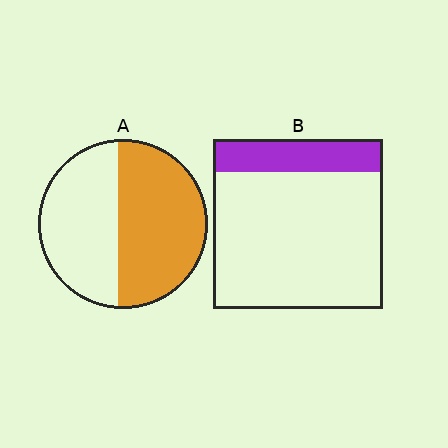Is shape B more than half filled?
No.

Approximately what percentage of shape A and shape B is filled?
A is approximately 55% and B is approximately 20%.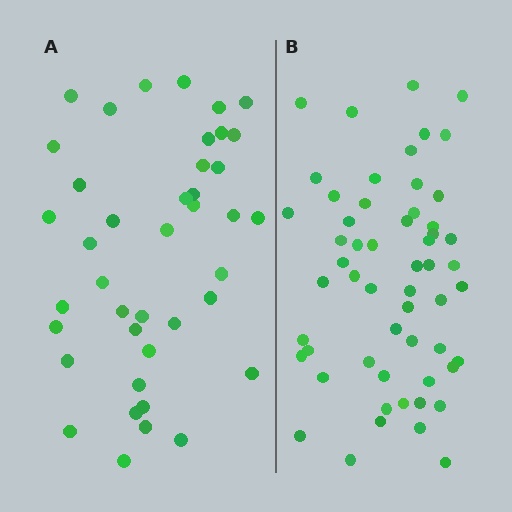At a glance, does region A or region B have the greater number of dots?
Region B (the right region) has more dots.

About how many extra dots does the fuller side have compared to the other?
Region B has approximately 15 more dots than region A.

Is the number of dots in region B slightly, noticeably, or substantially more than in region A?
Region B has noticeably more, but not dramatically so. The ratio is roughly 1.4 to 1.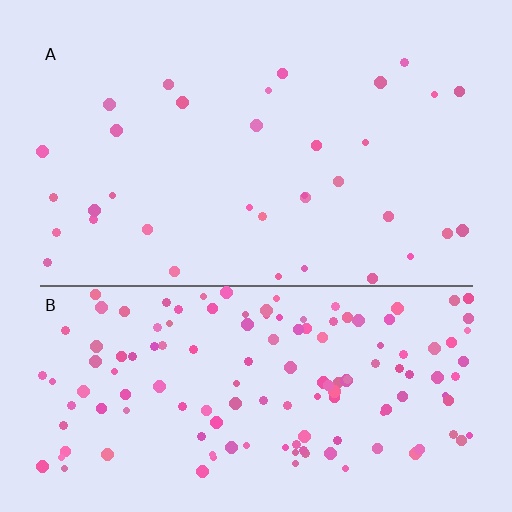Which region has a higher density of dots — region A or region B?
B (the bottom).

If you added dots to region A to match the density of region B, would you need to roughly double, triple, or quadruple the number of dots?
Approximately quadruple.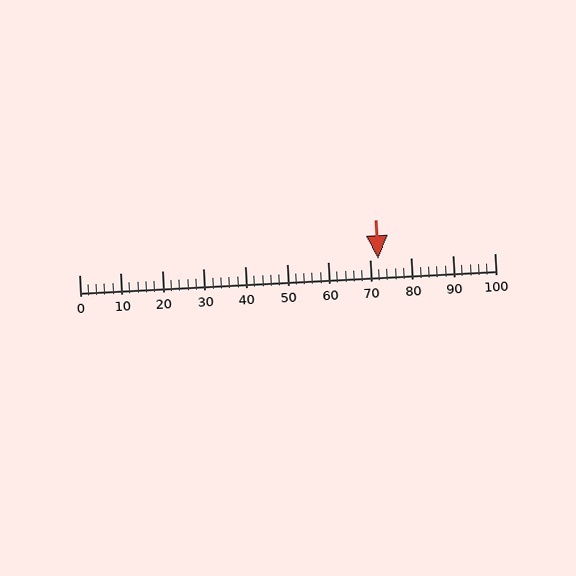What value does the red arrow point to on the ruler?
The red arrow points to approximately 72.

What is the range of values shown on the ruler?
The ruler shows values from 0 to 100.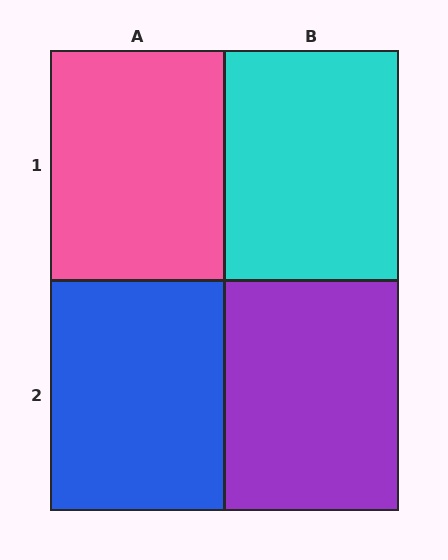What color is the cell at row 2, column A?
Blue.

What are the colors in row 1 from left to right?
Pink, cyan.